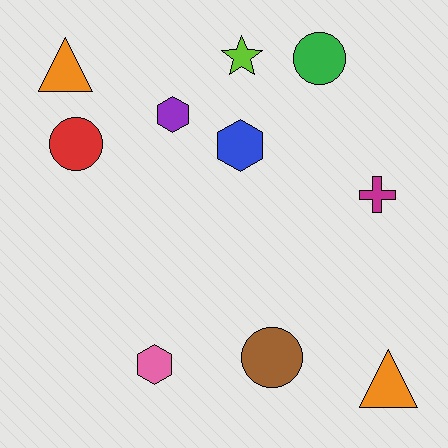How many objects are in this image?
There are 10 objects.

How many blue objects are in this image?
There is 1 blue object.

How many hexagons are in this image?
There are 3 hexagons.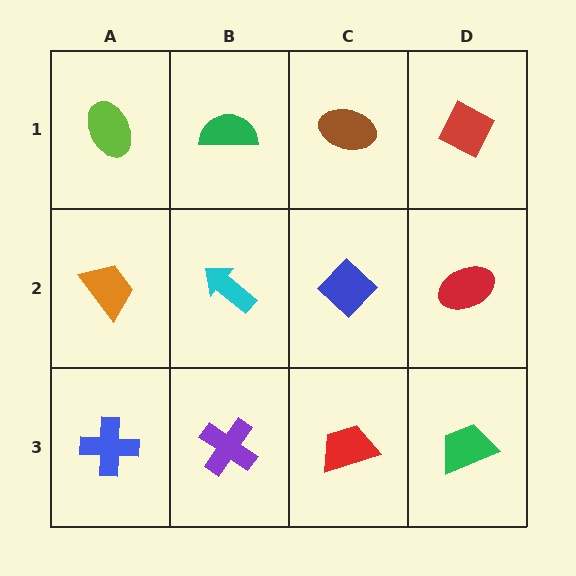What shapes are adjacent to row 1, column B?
A cyan arrow (row 2, column B), a lime ellipse (row 1, column A), a brown ellipse (row 1, column C).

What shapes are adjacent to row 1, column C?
A blue diamond (row 2, column C), a green semicircle (row 1, column B), a red diamond (row 1, column D).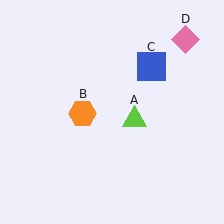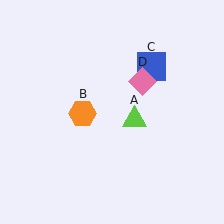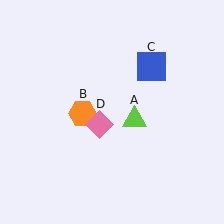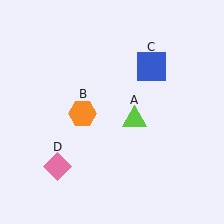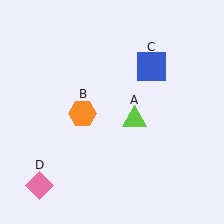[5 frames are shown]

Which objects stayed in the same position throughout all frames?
Lime triangle (object A) and orange hexagon (object B) and blue square (object C) remained stationary.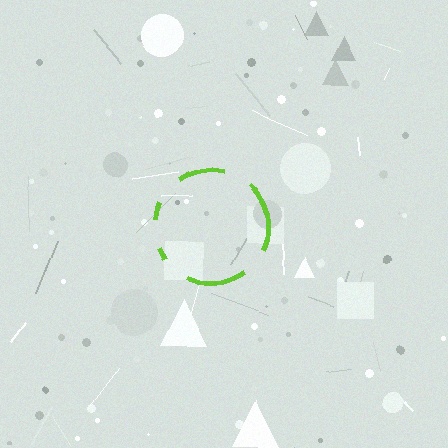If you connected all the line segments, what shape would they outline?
They would outline a circle.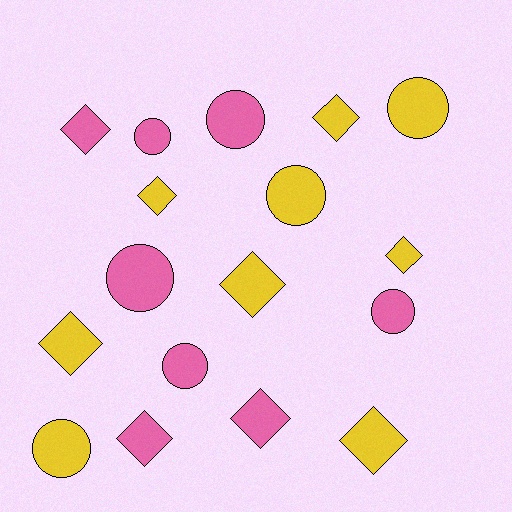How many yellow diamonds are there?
There are 6 yellow diamonds.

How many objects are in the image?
There are 17 objects.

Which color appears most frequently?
Yellow, with 9 objects.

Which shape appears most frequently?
Diamond, with 9 objects.